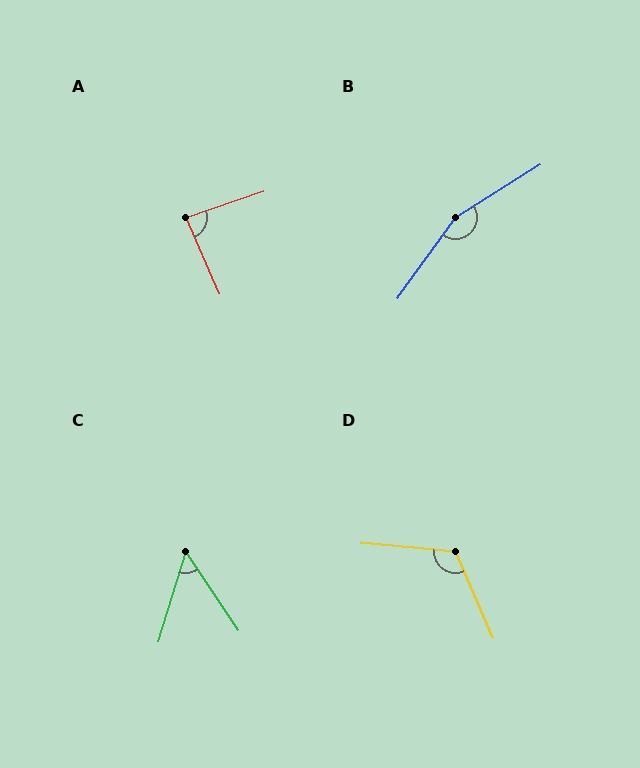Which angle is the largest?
B, at approximately 158 degrees.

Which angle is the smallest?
C, at approximately 51 degrees.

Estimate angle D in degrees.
Approximately 118 degrees.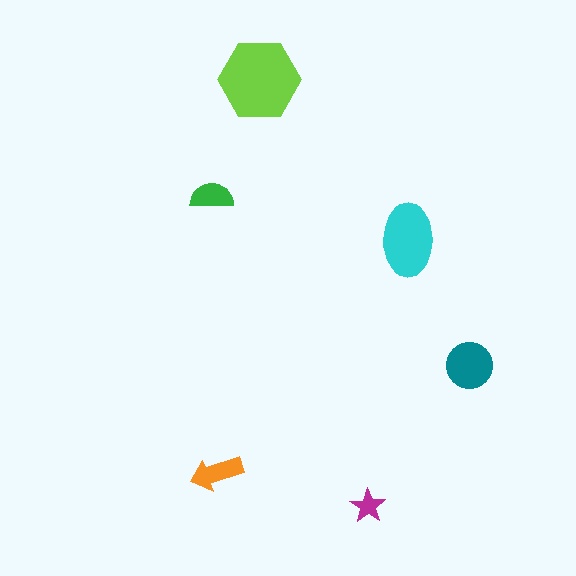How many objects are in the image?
There are 6 objects in the image.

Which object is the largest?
The lime hexagon.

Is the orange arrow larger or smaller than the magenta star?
Larger.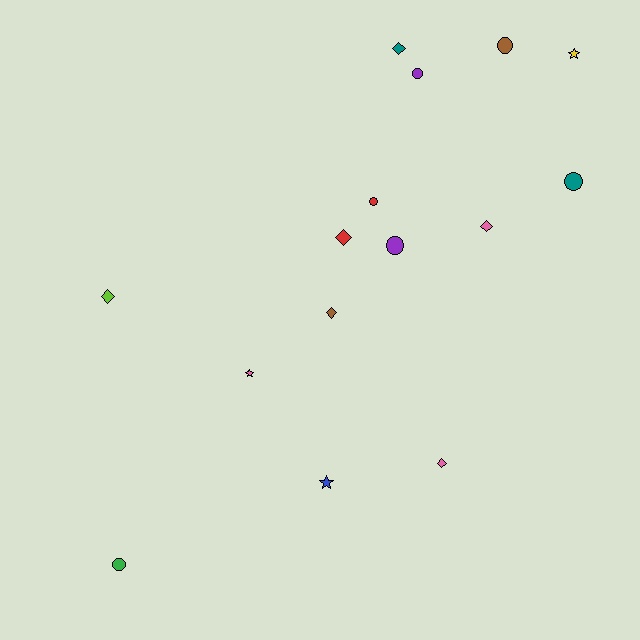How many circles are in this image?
There are 6 circles.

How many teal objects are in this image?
There are 2 teal objects.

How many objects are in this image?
There are 15 objects.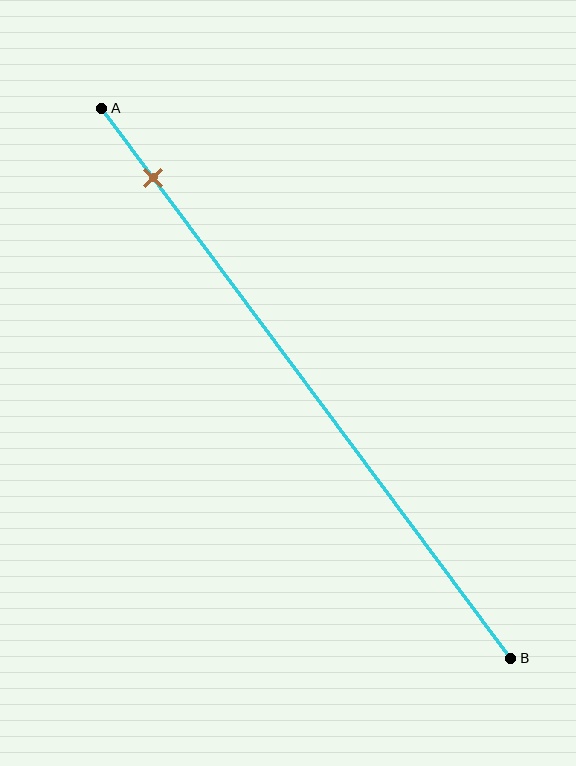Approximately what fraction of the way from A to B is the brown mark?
The brown mark is approximately 15% of the way from A to B.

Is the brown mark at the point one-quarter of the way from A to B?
No, the mark is at about 15% from A, not at the 25% one-quarter point.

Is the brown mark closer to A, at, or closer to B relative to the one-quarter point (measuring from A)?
The brown mark is closer to point A than the one-quarter point of segment AB.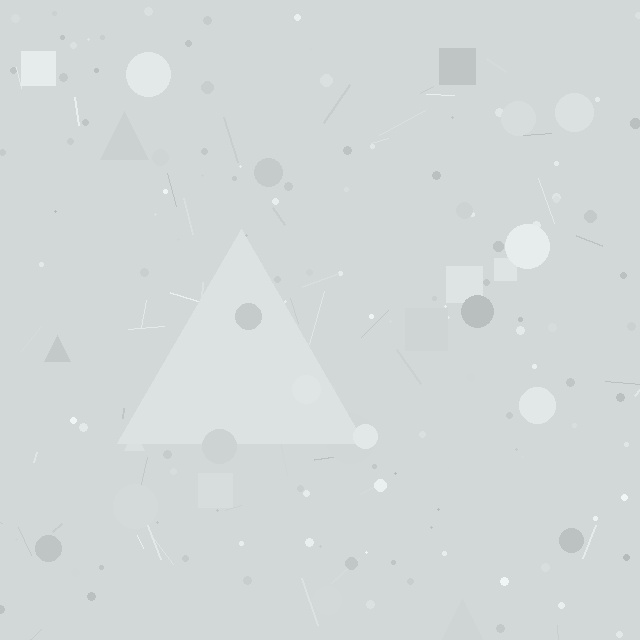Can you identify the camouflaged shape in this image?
The camouflaged shape is a triangle.